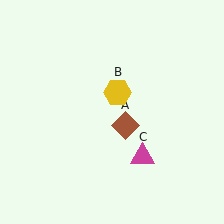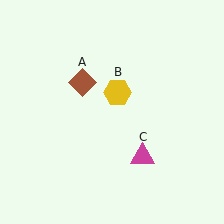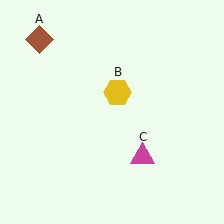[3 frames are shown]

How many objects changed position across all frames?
1 object changed position: brown diamond (object A).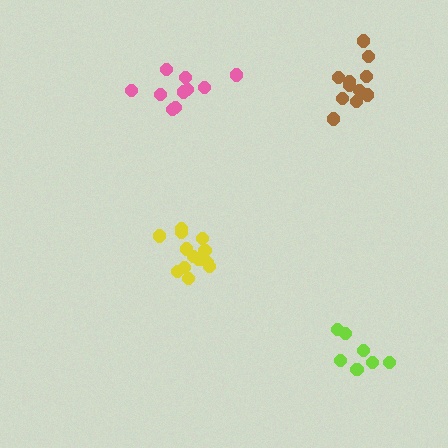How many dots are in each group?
Group 1: 10 dots, Group 2: 8 dots, Group 3: 13 dots, Group 4: 11 dots (42 total).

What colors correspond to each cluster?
The clusters are colored: pink, lime, yellow, brown.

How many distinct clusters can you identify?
There are 4 distinct clusters.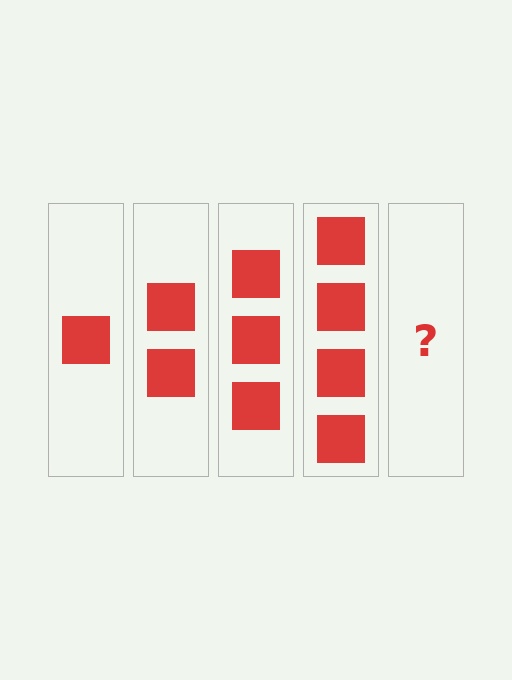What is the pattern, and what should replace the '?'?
The pattern is that each step adds one more square. The '?' should be 5 squares.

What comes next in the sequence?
The next element should be 5 squares.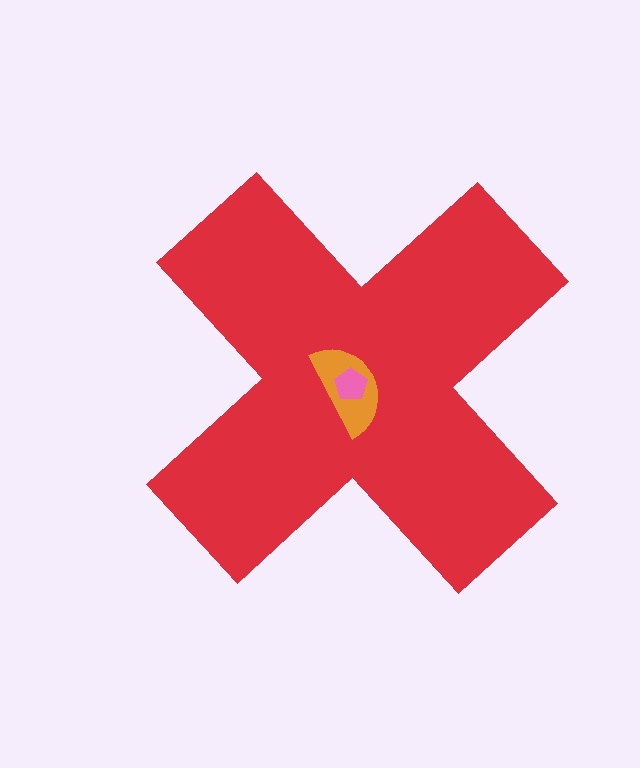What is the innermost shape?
The pink pentagon.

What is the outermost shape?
The red cross.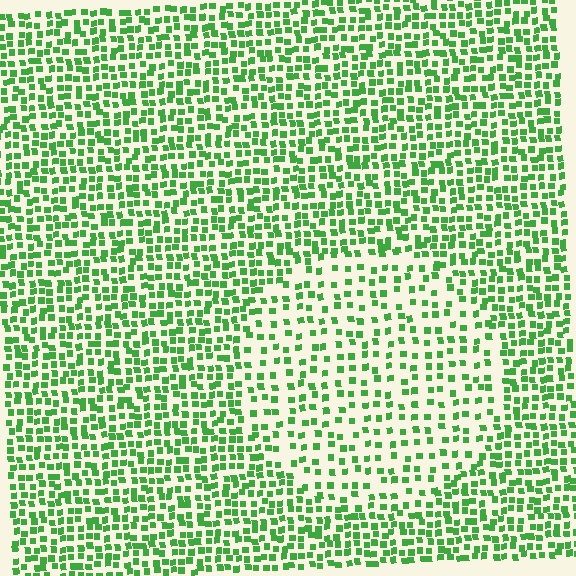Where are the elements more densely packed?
The elements are more densely packed outside the circle boundary.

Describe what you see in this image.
The image contains small green elements arranged at two different densities. A circle-shaped region is visible where the elements are less densely packed than the surrounding area.